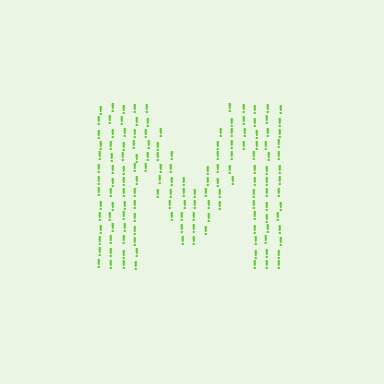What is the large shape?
The large shape is the letter M.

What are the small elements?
The small elements are exclamation marks.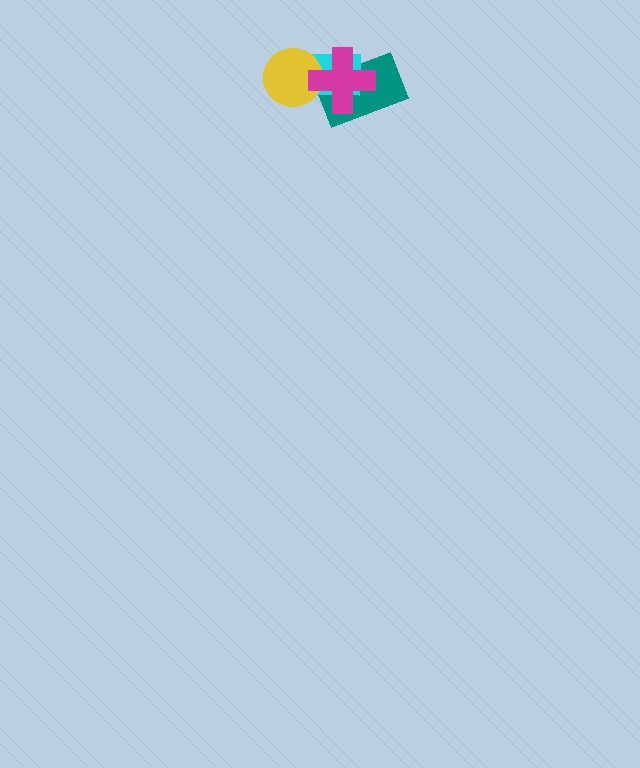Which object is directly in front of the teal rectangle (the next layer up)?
The cyan rectangle is directly in front of the teal rectangle.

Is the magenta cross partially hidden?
No, no other shape covers it.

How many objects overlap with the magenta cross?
3 objects overlap with the magenta cross.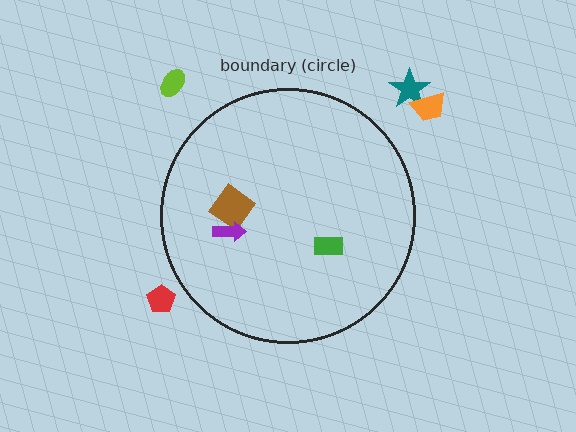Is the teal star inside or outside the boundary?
Outside.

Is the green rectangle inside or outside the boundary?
Inside.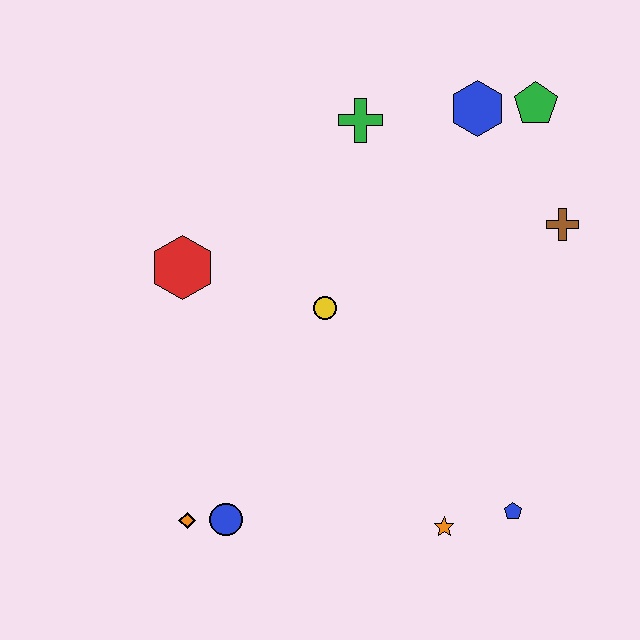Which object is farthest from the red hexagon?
The blue pentagon is farthest from the red hexagon.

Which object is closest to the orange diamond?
The blue circle is closest to the orange diamond.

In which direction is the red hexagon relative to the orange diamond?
The red hexagon is above the orange diamond.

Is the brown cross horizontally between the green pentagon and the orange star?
No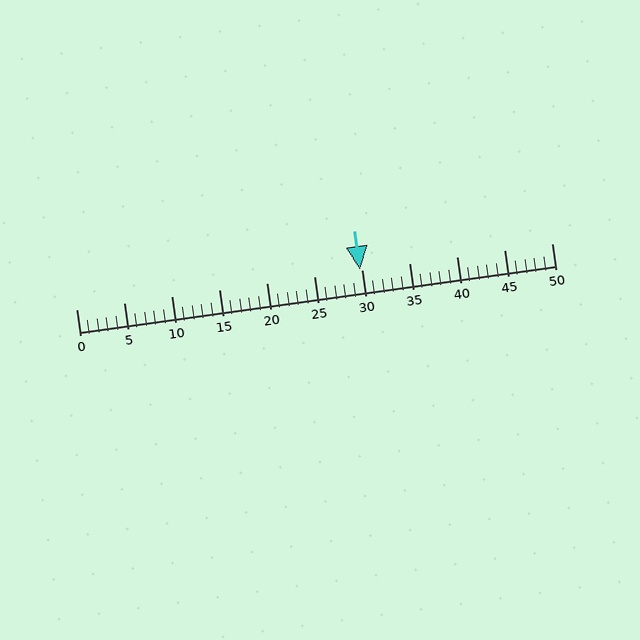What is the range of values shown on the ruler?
The ruler shows values from 0 to 50.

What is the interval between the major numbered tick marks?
The major tick marks are spaced 5 units apart.